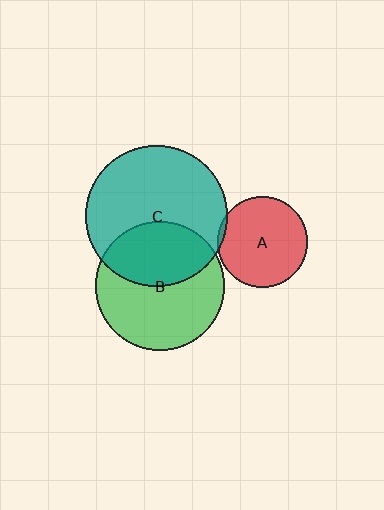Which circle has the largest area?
Circle C (teal).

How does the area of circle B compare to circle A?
Approximately 2.0 times.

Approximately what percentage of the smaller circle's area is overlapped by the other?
Approximately 40%.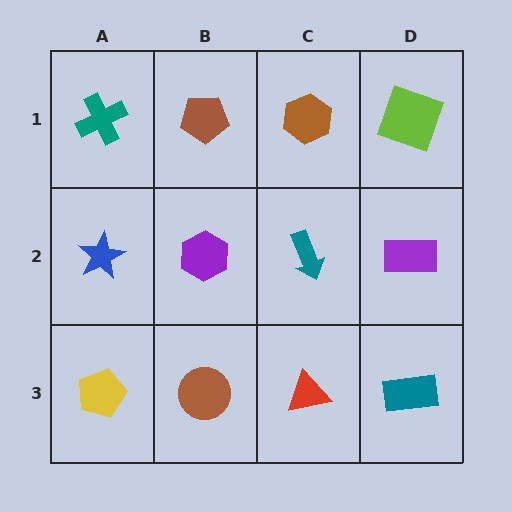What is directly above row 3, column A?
A blue star.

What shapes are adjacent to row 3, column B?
A purple hexagon (row 2, column B), a yellow pentagon (row 3, column A), a red triangle (row 3, column C).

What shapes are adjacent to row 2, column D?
A lime square (row 1, column D), a teal rectangle (row 3, column D), a teal arrow (row 2, column C).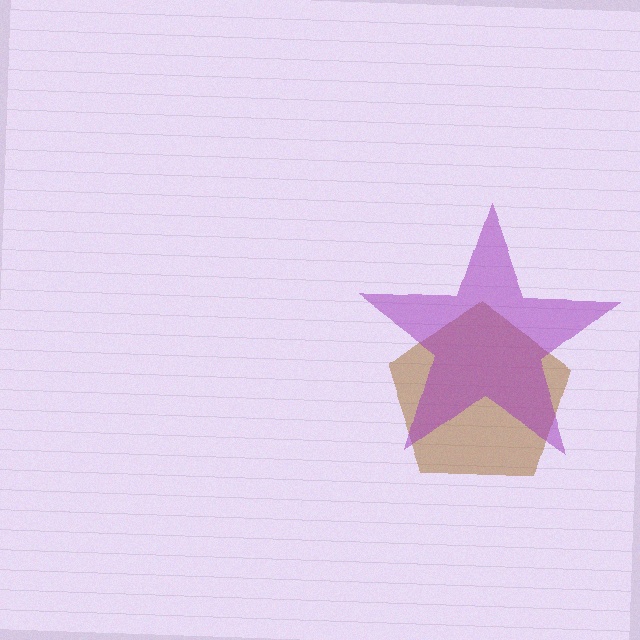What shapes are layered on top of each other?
The layered shapes are: a brown pentagon, a purple star.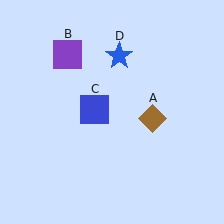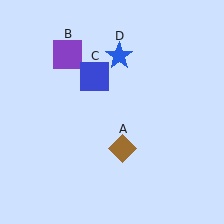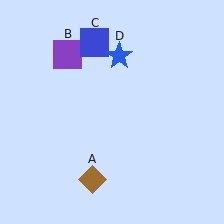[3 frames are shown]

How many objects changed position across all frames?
2 objects changed position: brown diamond (object A), blue square (object C).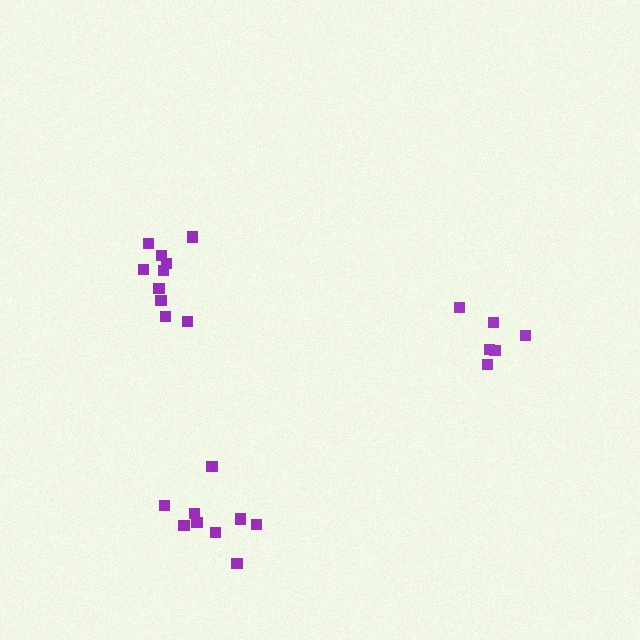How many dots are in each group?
Group 1: 9 dots, Group 2: 10 dots, Group 3: 6 dots (25 total).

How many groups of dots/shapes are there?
There are 3 groups.